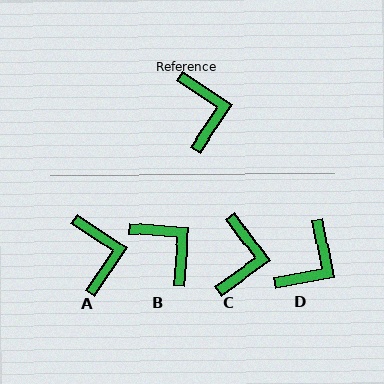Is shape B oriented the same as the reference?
No, it is off by about 29 degrees.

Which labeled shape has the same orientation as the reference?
A.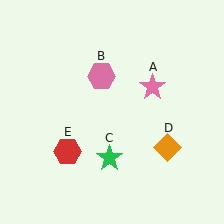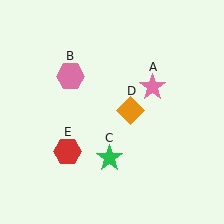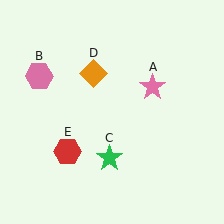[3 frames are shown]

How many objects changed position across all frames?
2 objects changed position: pink hexagon (object B), orange diamond (object D).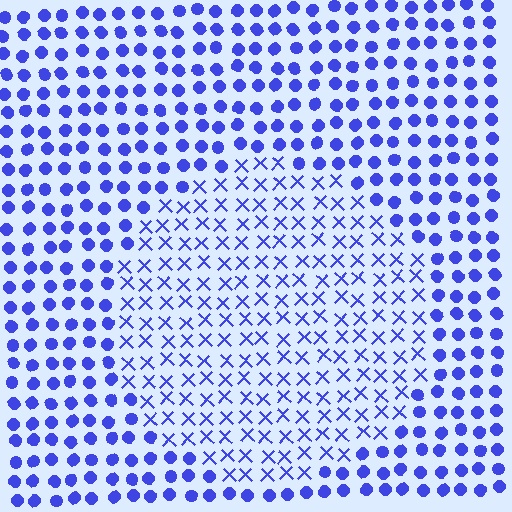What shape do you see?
I see a circle.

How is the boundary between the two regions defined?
The boundary is defined by a change in element shape: X marks inside vs. circles outside. All elements share the same color and spacing.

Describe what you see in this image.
The image is filled with small blue elements arranged in a uniform grid. A circle-shaped region contains X marks, while the surrounding area contains circles. The boundary is defined purely by the change in element shape.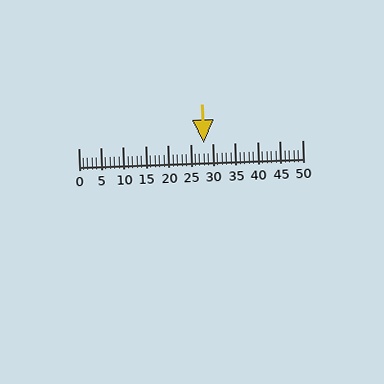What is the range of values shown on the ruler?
The ruler shows values from 0 to 50.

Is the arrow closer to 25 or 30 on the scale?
The arrow is closer to 30.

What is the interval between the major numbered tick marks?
The major tick marks are spaced 5 units apart.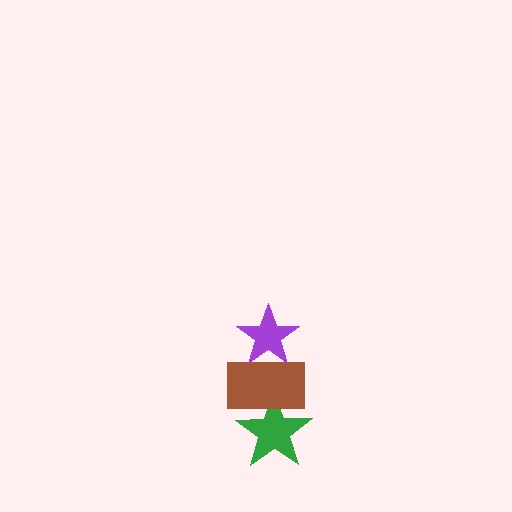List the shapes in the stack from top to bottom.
From top to bottom: the purple star, the brown rectangle, the green star.